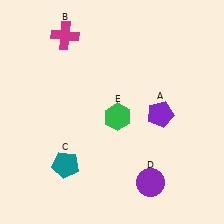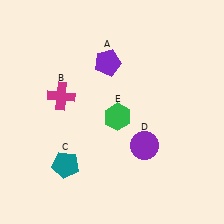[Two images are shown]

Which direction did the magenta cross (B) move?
The magenta cross (B) moved down.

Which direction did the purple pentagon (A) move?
The purple pentagon (A) moved left.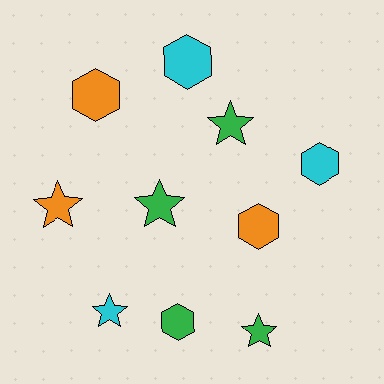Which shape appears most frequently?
Hexagon, with 5 objects.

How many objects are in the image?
There are 10 objects.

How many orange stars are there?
There is 1 orange star.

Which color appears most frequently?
Green, with 4 objects.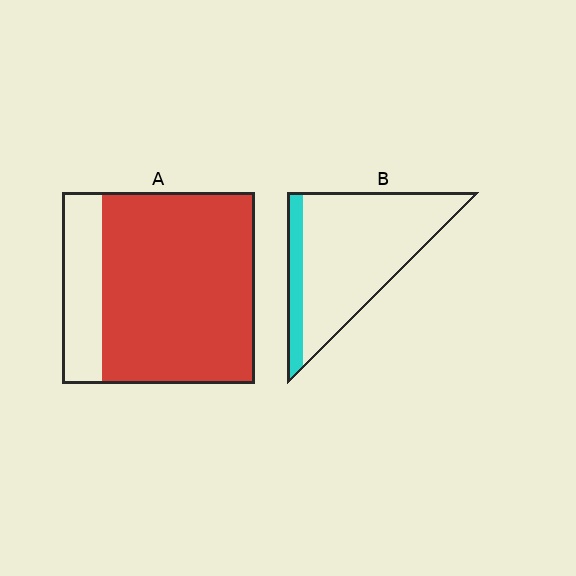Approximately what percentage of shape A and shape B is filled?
A is approximately 80% and B is approximately 15%.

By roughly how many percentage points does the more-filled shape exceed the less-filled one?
By roughly 65 percentage points (A over B).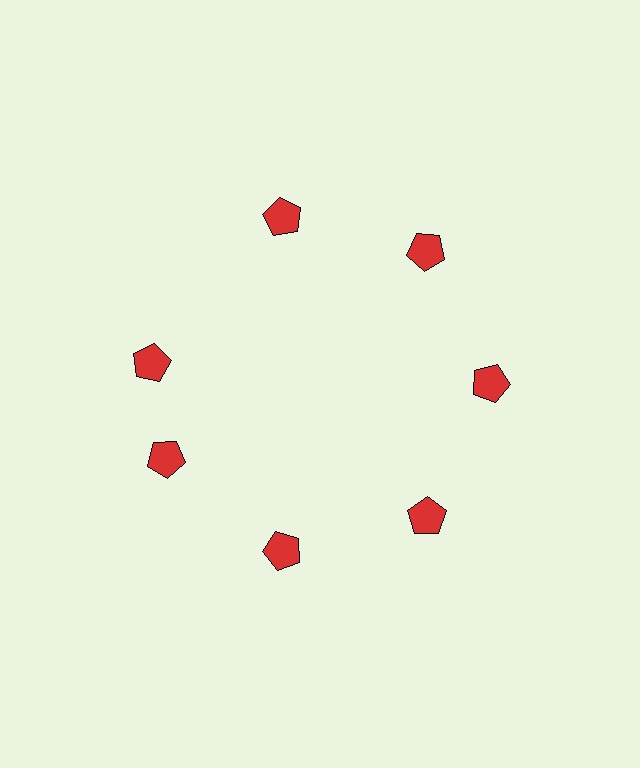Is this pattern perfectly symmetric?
No. The 7 red pentagons are arranged in a ring, but one element near the 10 o'clock position is rotated out of alignment along the ring, breaking the 7-fold rotational symmetry.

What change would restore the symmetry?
The symmetry would be restored by rotating it back into even spacing with its neighbors so that all 7 pentagons sit at equal angles and equal distance from the center.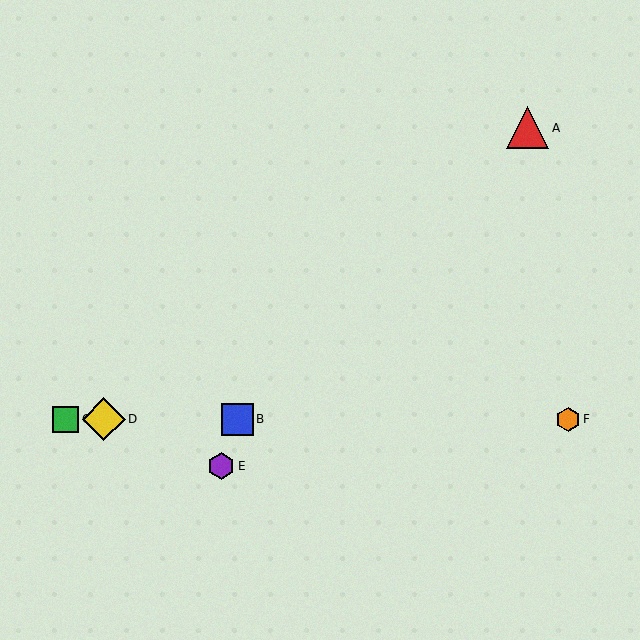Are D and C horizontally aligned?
Yes, both are at y≈419.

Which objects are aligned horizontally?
Objects B, C, D, F are aligned horizontally.